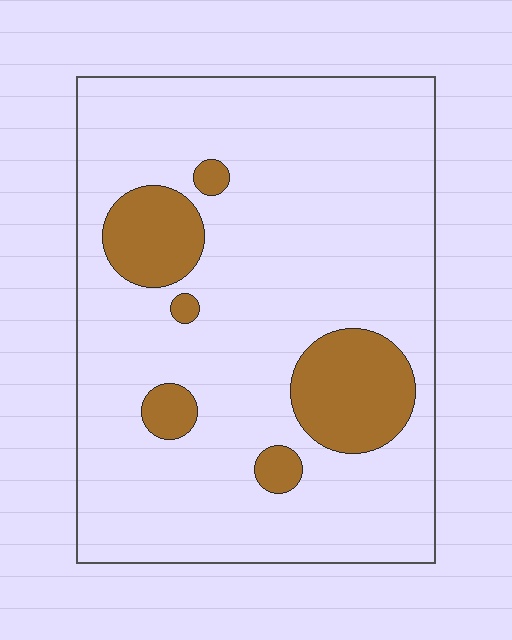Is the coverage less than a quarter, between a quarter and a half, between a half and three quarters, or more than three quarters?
Less than a quarter.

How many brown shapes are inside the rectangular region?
6.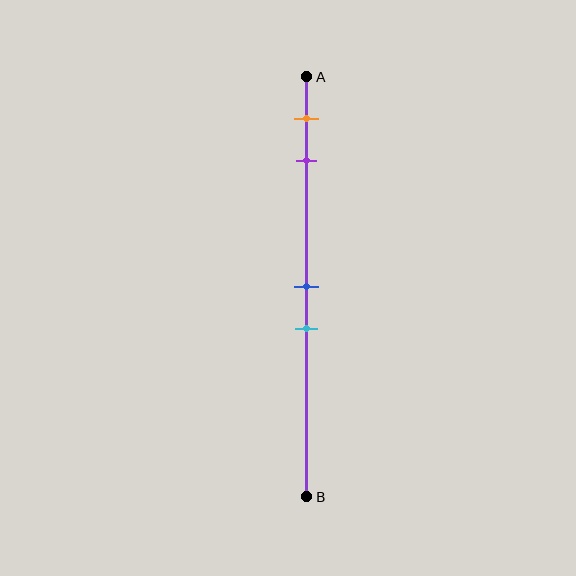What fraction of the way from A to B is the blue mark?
The blue mark is approximately 50% (0.5) of the way from A to B.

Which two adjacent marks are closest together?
The blue and cyan marks are the closest adjacent pair.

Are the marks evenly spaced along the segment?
No, the marks are not evenly spaced.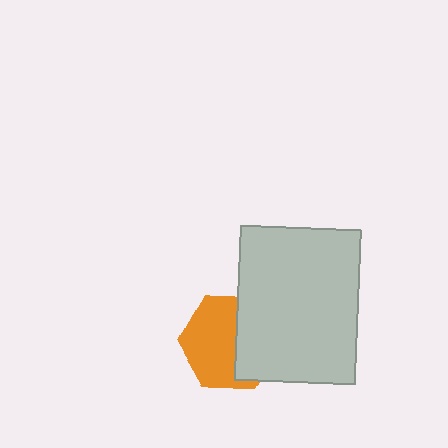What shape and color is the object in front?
The object in front is a light gray rectangle.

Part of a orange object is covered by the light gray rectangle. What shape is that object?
It is a hexagon.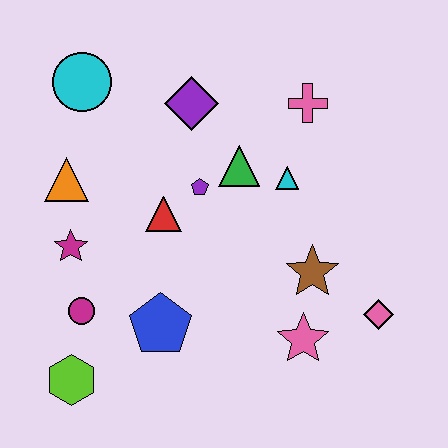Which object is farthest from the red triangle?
The pink diamond is farthest from the red triangle.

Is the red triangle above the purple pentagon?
No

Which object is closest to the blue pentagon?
The magenta circle is closest to the blue pentagon.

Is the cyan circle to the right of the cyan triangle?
No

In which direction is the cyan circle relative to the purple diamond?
The cyan circle is to the left of the purple diamond.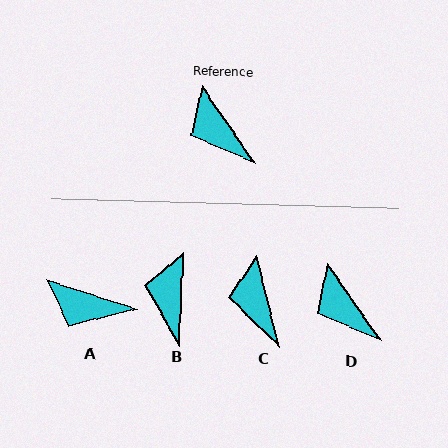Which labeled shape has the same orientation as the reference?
D.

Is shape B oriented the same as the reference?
No, it is off by about 37 degrees.